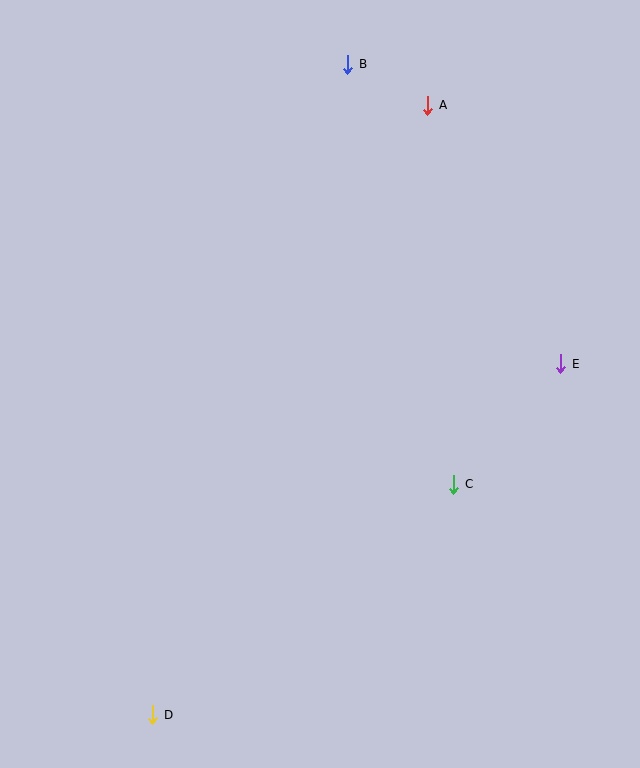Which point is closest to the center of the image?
Point C at (454, 484) is closest to the center.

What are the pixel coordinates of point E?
Point E is at (561, 364).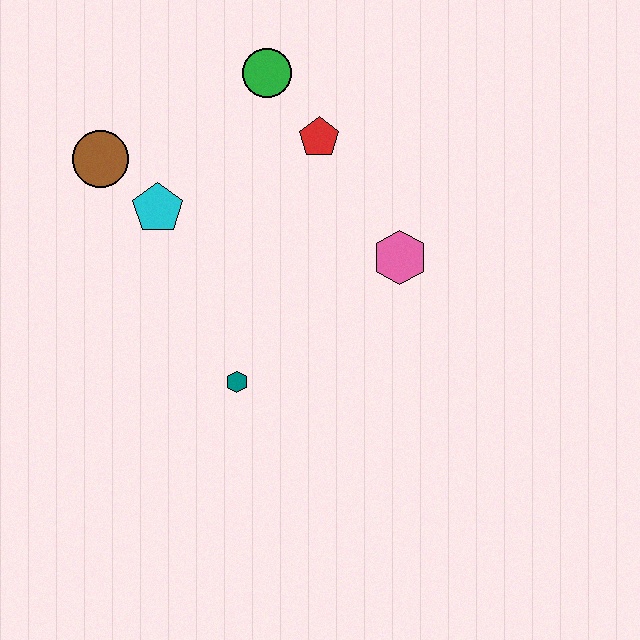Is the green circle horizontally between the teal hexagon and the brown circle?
No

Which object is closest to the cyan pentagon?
The brown circle is closest to the cyan pentagon.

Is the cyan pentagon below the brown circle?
Yes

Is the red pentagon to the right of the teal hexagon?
Yes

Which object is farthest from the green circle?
The teal hexagon is farthest from the green circle.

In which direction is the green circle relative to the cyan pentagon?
The green circle is above the cyan pentagon.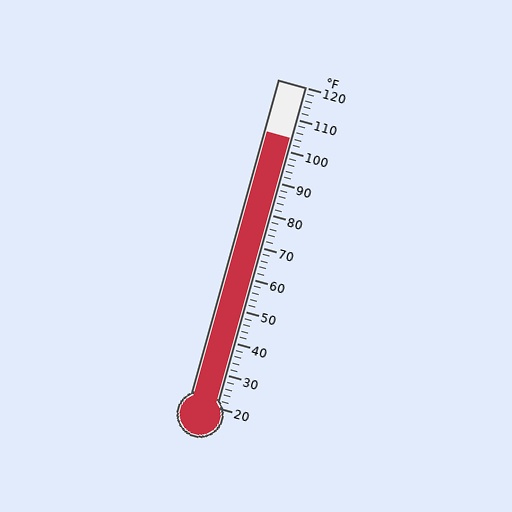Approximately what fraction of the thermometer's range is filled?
The thermometer is filled to approximately 85% of its range.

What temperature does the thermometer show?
The thermometer shows approximately 104°F.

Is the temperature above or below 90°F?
The temperature is above 90°F.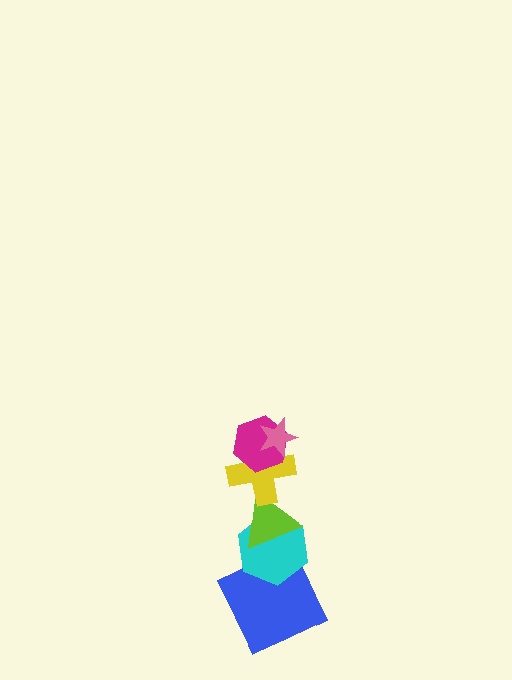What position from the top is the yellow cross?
The yellow cross is 3rd from the top.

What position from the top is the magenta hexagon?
The magenta hexagon is 2nd from the top.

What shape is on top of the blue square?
The cyan hexagon is on top of the blue square.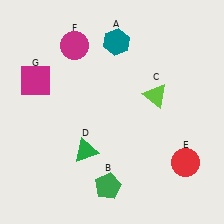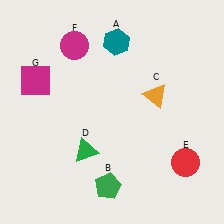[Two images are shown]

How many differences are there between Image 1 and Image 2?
There is 1 difference between the two images.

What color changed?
The triangle (C) changed from lime in Image 1 to orange in Image 2.